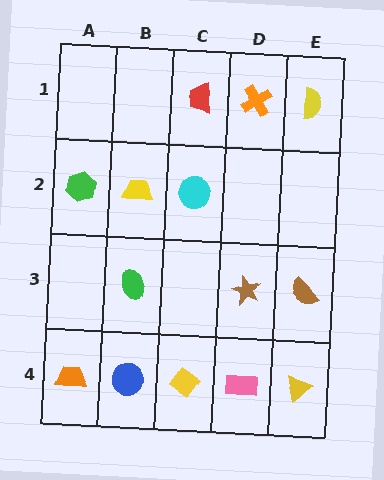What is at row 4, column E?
A yellow triangle.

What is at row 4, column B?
A blue circle.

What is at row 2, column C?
A cyan circle.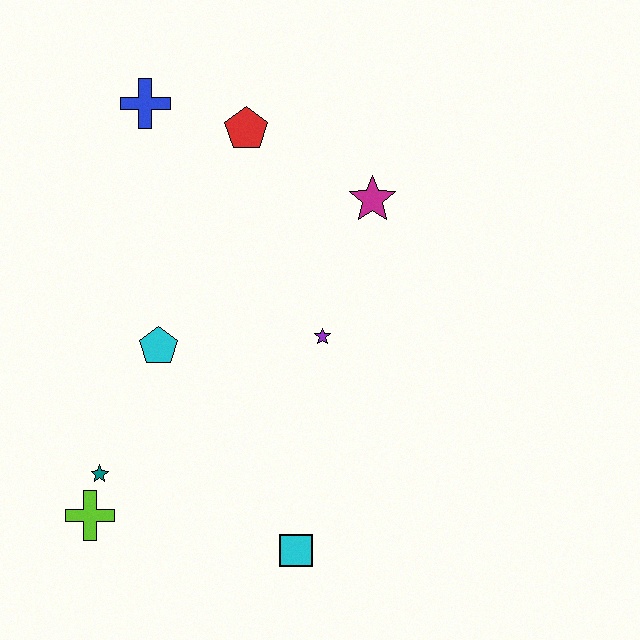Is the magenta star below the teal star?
No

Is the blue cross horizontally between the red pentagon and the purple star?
No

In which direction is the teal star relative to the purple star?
The teal star is to the left of the purple star.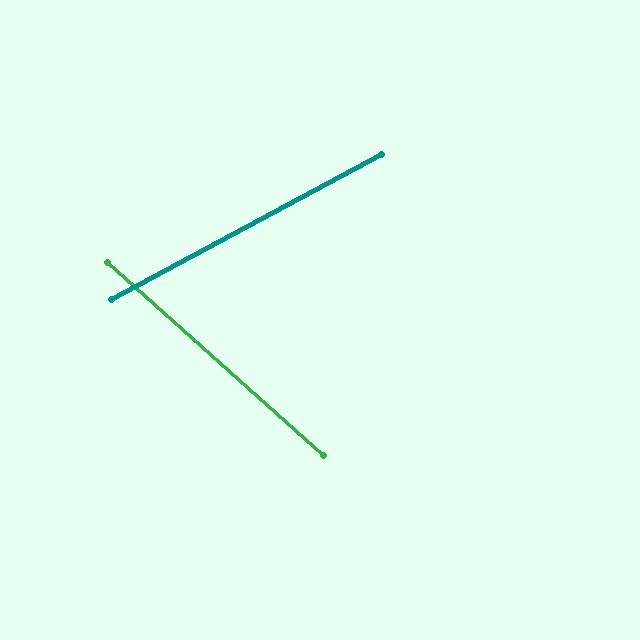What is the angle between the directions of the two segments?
Approximately 70 degrees.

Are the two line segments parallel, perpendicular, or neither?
Neither parallel nor perpendicular — they differ by about 70°.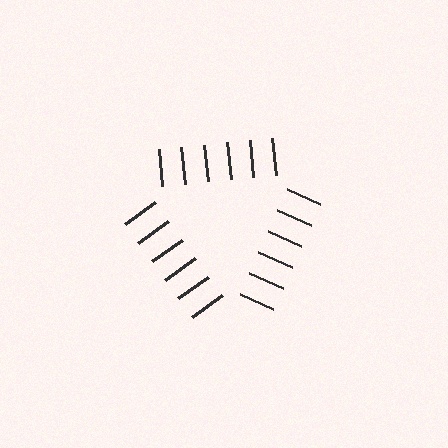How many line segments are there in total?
18 — 6 along each of the 3 edges.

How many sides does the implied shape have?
3 sides — the line-ends trace a triangle.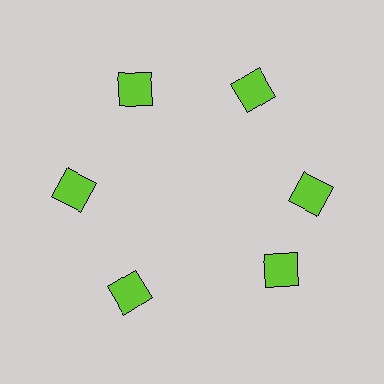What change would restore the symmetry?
The symmetry would be restored by rotating it back into even spacing with its neighbors so that all 6 squares sit at equal angles and equal distance from the center.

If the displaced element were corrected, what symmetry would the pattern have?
It would have 6-fold rotational symmetry — the pattern would map onto itself every 60 degrees.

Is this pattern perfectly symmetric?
No. The 6 lime squares are arranged in a ring, but one element near the 5 o'clock position is rotated out of alignment along the ring, breaking the 6-fold rotational symmetry.